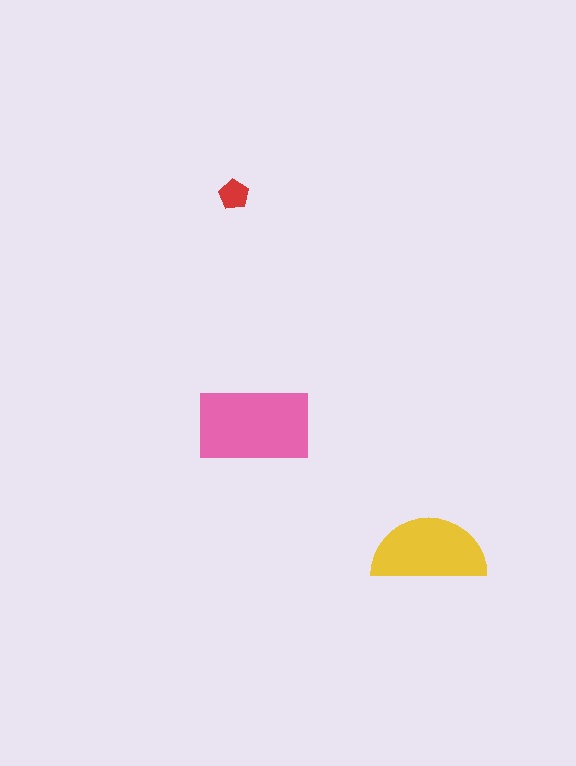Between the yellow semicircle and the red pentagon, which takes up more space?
The yellow semicircle.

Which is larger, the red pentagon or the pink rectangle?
The pink rectangle.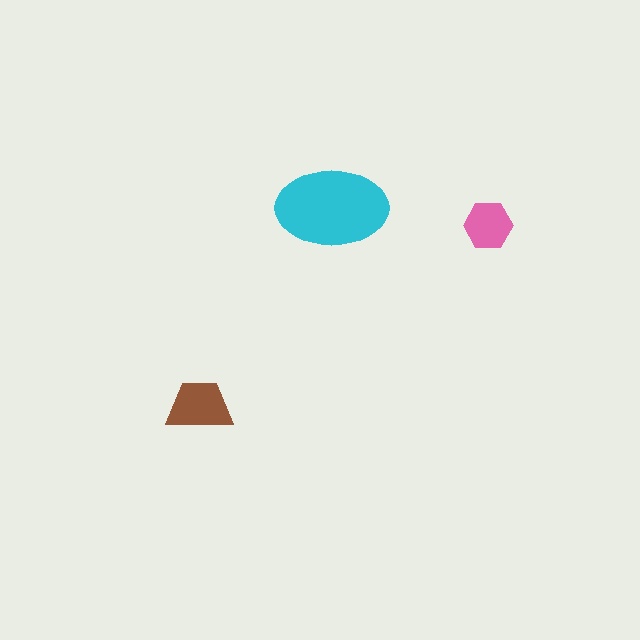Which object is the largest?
The cyan ellipse.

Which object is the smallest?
The pink hexagon.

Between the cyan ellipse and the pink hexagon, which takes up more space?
The cyan ellipse.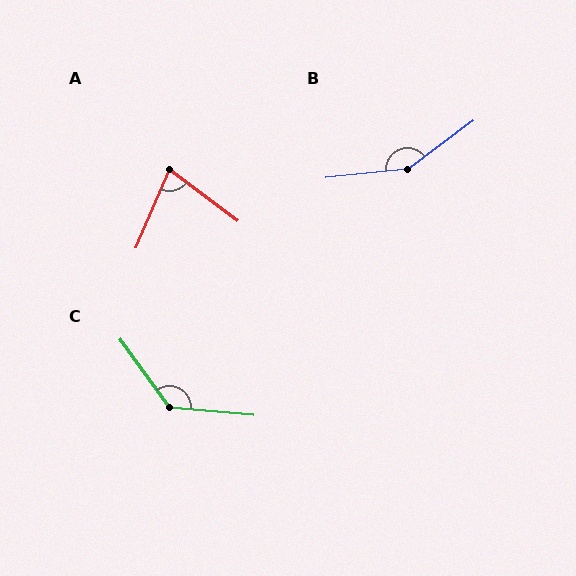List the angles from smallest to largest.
A (76°), C (131°), B (149°).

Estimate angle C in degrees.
Approximately 131 degrees.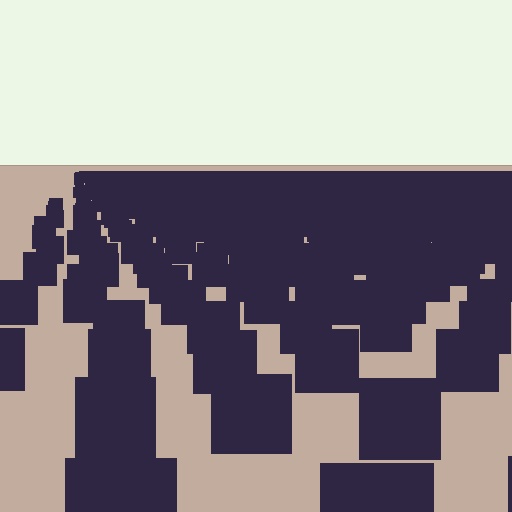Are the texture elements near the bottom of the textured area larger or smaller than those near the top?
Larger. Near the bottom, elements are closer to the viewer and appear at a bigger on-screen size.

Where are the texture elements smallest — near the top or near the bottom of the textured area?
Near the top.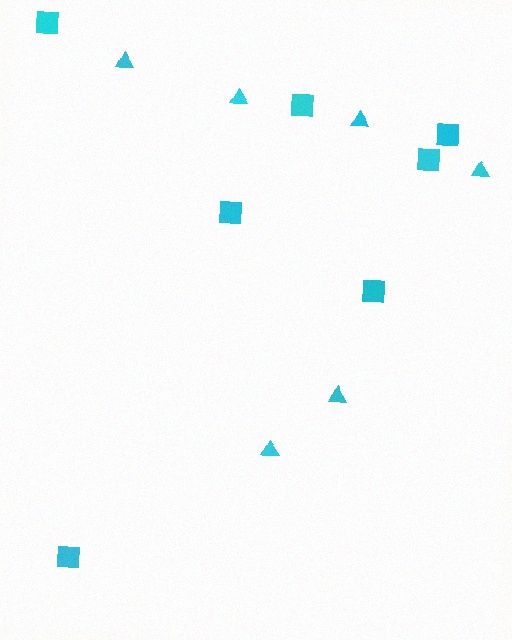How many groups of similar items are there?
There are 2 groups: one group of triangles (6) and one group of squares (7).